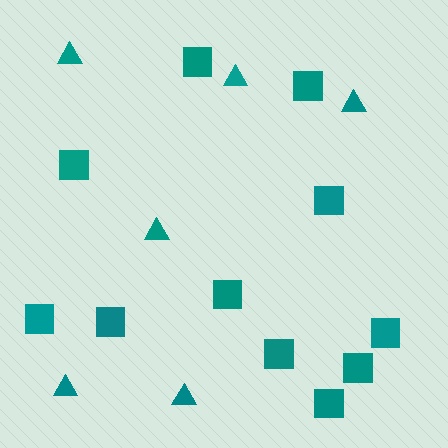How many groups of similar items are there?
There are 2 groups: one group of triangles (6) and one group of squares (11).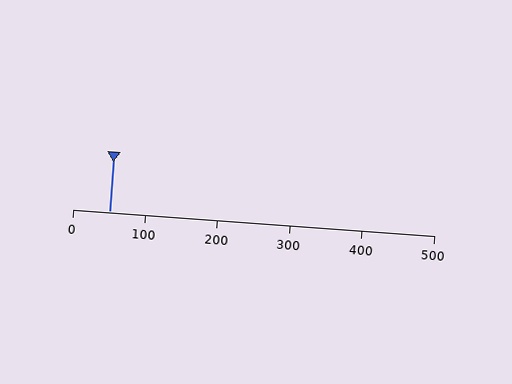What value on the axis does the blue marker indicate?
The marker indicates approximately 50.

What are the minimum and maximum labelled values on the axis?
The axis runs from 0 to 500.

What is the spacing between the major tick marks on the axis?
The major ticks are spaced 100 apart.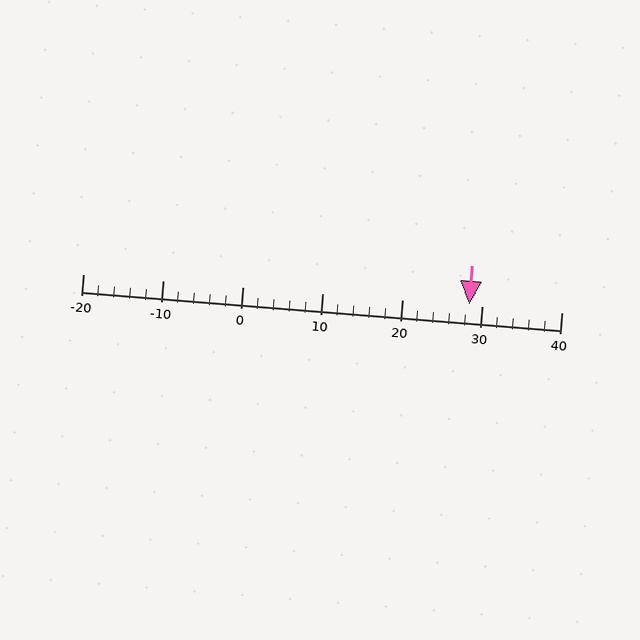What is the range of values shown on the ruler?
The ruler shows values from -20 to 40.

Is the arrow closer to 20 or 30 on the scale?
The arrow is closer to 30.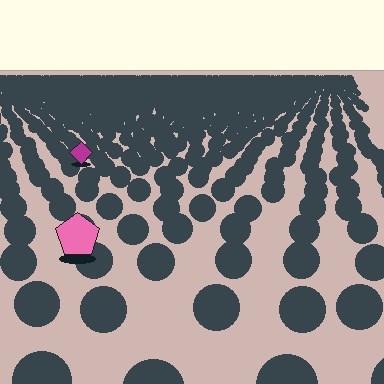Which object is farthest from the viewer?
The magenta diamond is farthest from the viewer. It appears smaller and the ground texture around it is denser.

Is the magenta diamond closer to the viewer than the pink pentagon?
No. The pink pentagon is closer — you can tell from the texture gradient: the ground texture is coarser near it.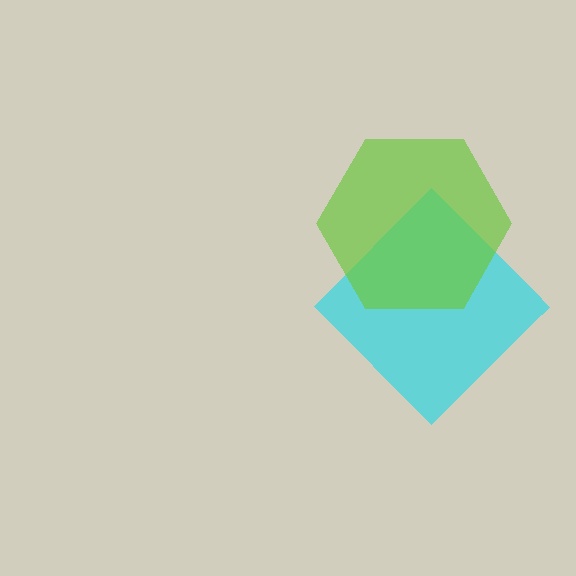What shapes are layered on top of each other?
The layered shapes are: a cyan diamond, a lime hexagon.